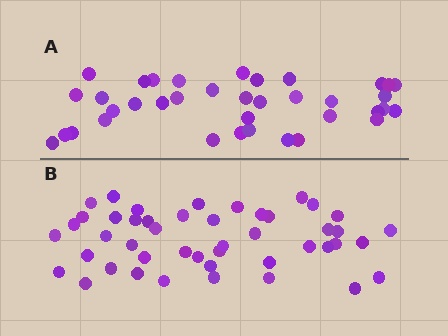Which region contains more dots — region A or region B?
Region B (the bottom region) has more dots.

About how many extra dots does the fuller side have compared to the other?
Region B has roughly 8 or so more dots than region A.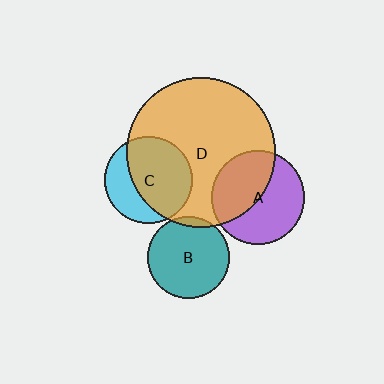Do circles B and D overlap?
Yes.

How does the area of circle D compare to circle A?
Approximately 2.5 times.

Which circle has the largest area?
Circle D (orange).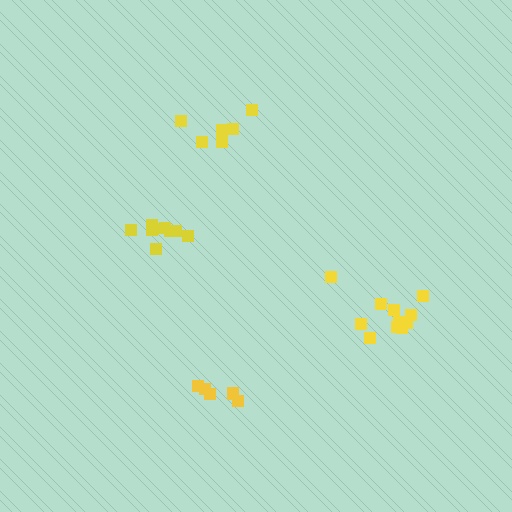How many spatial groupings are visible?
There are 4 spatial groupings.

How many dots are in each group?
Group 1: 5 dots, Group 2: 9 dots, Group 3: 11 dots, Group 4: 6 dots (31 total).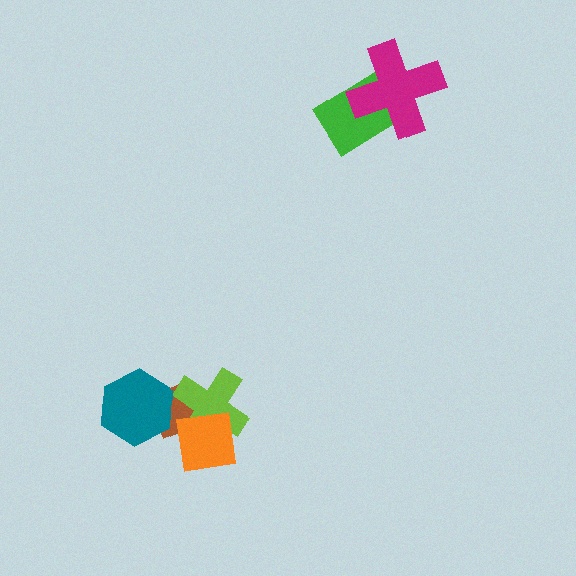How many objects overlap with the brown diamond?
3 objects overlap with the brown diamond.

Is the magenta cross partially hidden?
No, no other shape covers it.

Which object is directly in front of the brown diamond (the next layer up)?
The lime cross is directly in front of the brown diamond.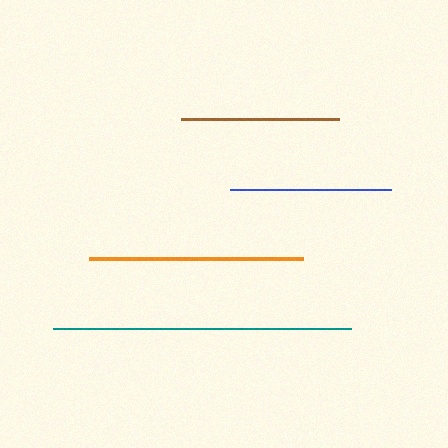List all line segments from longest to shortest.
From longest to shortest: teal, orange, blue, brown.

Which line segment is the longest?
The teal line is the longest at approximately 298 pixels.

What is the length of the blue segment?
The blue segment is approximately 161 pixels long.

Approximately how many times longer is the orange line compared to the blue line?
The orange line is approximately 1.3 times the length of the blue line.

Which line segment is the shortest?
The brown line is the shortest at approximately 158 pixels.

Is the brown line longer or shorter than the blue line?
The blue line is longer than the brown line.